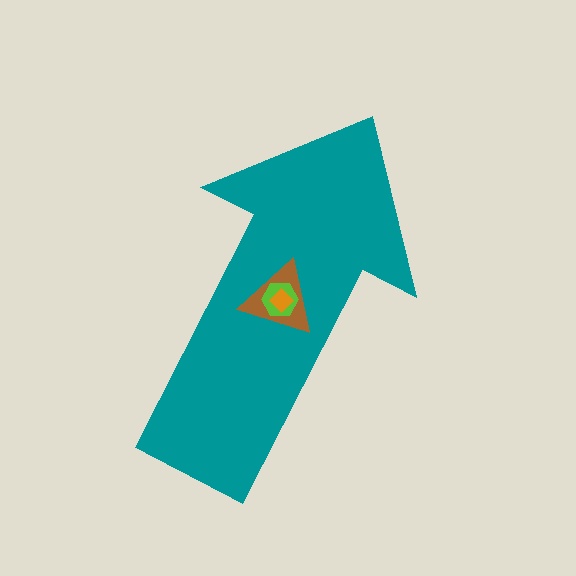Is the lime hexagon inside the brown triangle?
Yes.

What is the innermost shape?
The orange diamond.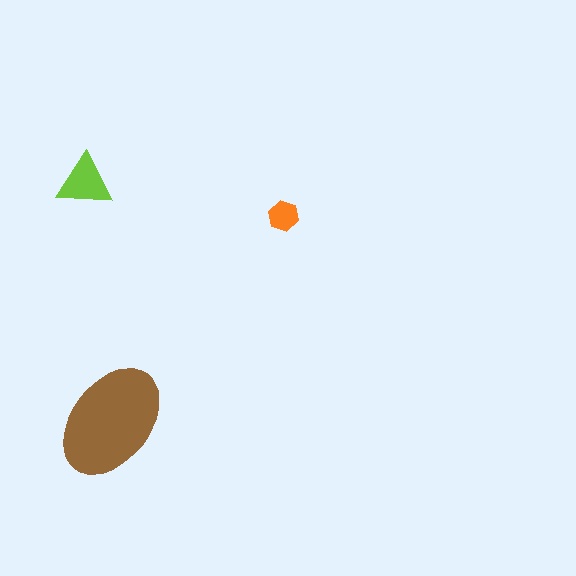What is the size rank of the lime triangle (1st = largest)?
2nd.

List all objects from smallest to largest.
The orange hexagon, the lime triangle, the brown ellipse.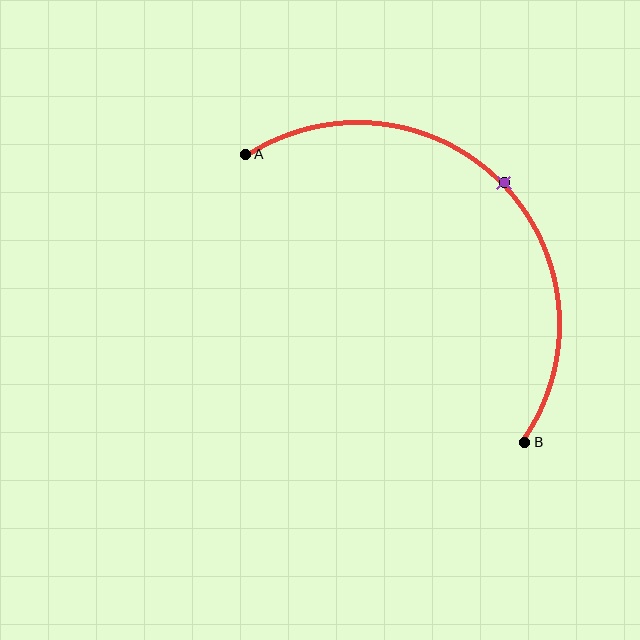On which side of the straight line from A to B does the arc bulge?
The arc bulges above and to the right of the straight line connecting A and B.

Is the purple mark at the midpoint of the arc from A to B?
Yes. The purple mark lies on the arc at equal arc-length from both A and B — it is the arc midpoint.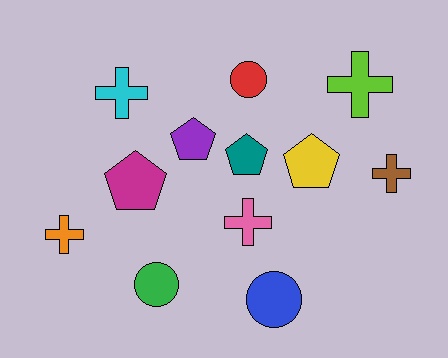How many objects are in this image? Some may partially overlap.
There are 12 objects.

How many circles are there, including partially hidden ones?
There are 3 circles.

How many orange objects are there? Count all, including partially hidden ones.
There is 1 orange object.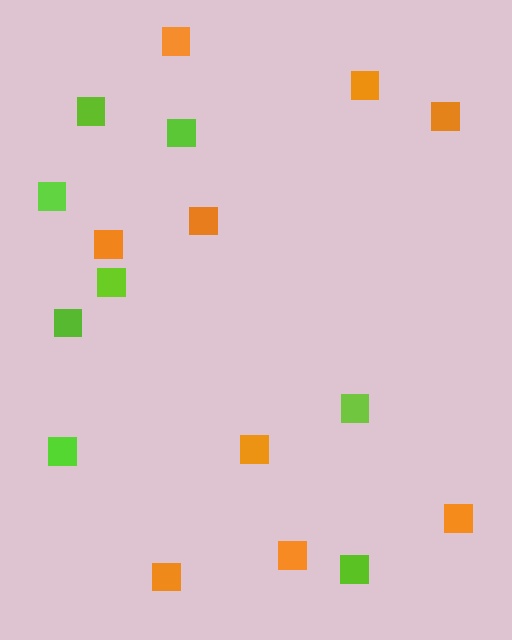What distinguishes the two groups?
There are 2 groups: one group of lime squares (8) and one group of orange squares (9).